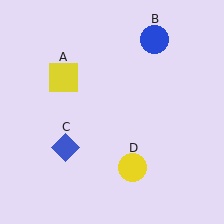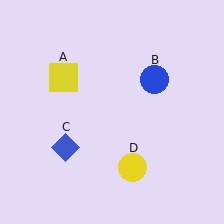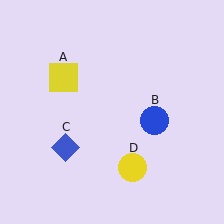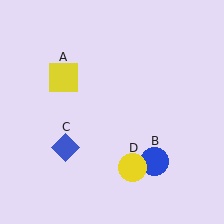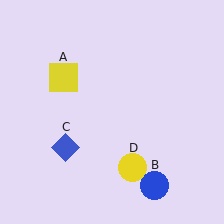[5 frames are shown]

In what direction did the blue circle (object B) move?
The blue circle (object B) moved down.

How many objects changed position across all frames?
1 object changed position: blue circle (object B).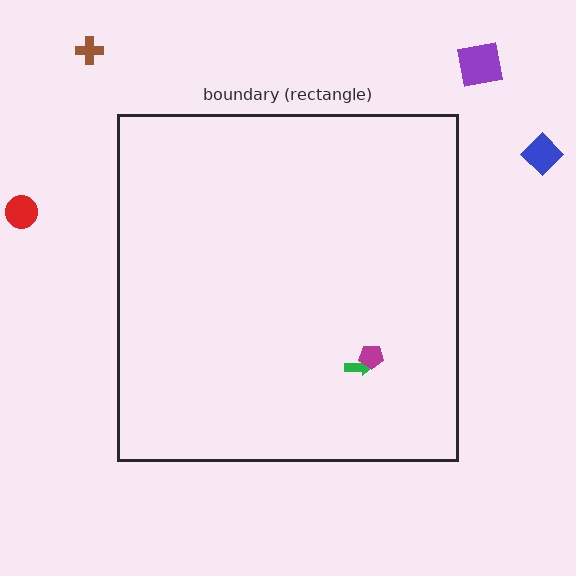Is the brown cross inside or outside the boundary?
Outside.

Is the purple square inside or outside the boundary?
Outside.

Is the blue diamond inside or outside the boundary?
Outside.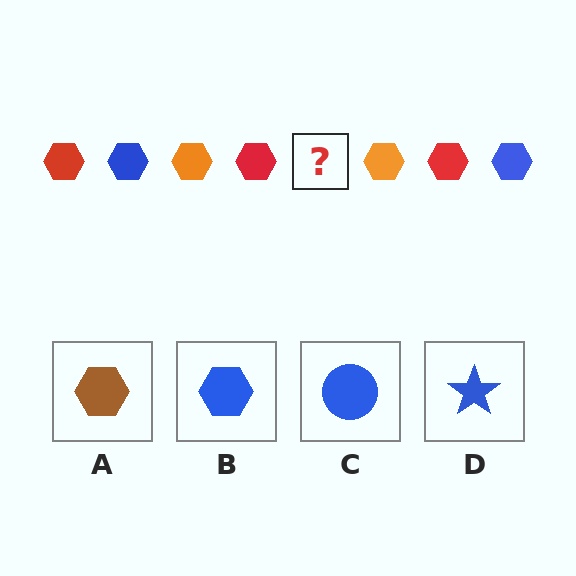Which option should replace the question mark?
Option B.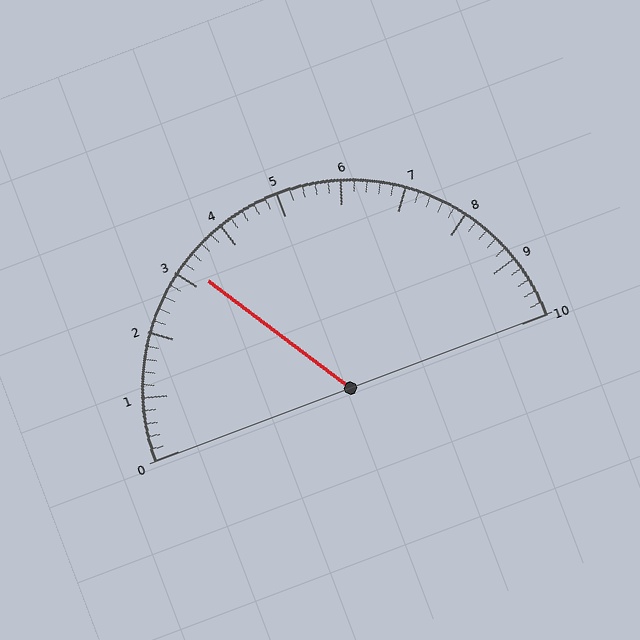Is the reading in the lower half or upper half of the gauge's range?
The reading is in the lower half of the range (0 to 10).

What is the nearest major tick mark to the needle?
The nearest major tick mark is 3.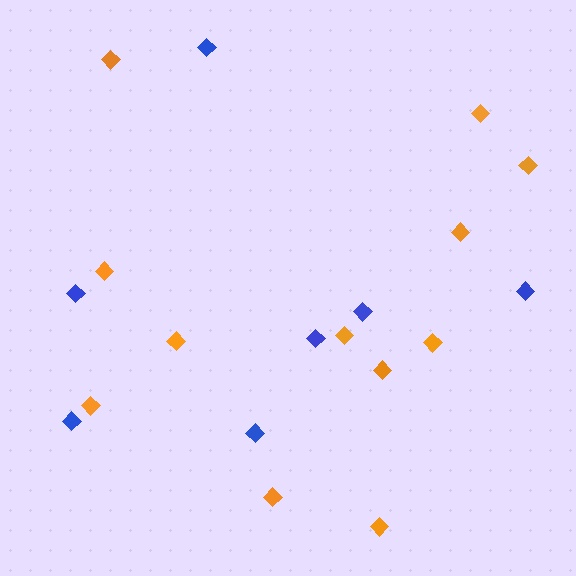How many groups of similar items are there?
There are 2 groups: one group of orange diamonds (12) and one group of blue diamonds (7).